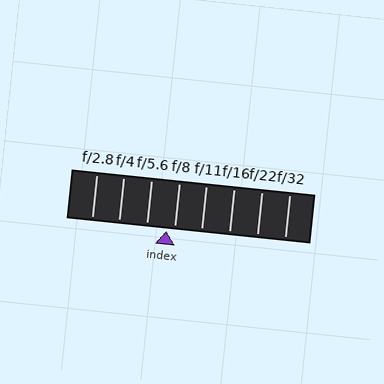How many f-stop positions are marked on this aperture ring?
There are 8 f-stop positions marked.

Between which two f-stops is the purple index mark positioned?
The index mark is between f/5.6 and f/8.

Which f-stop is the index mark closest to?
The index mark is closest to f/8.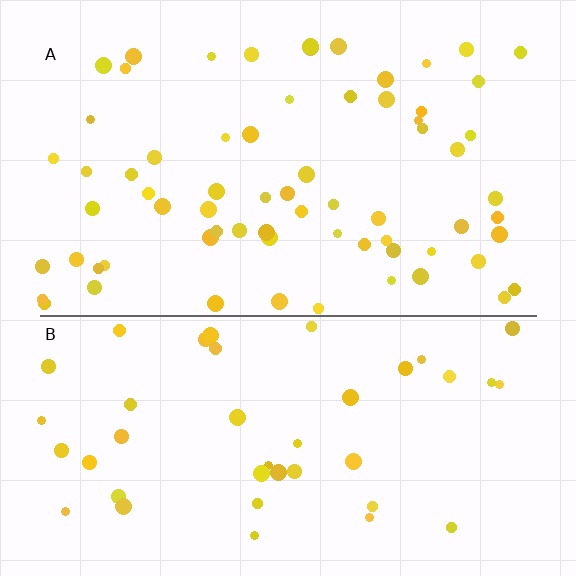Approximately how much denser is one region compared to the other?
Approximately 1.6× — region A over region B.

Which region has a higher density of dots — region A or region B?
A (the top).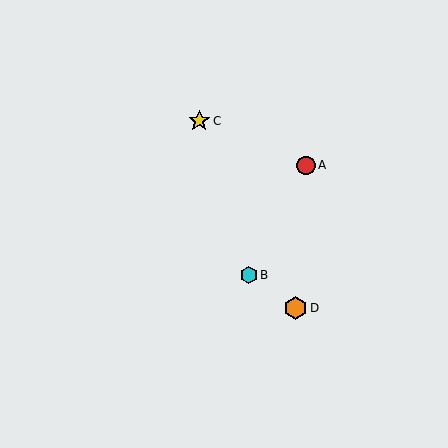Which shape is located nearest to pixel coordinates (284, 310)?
The orange hexagon (labeled D) at (295, 308) is nearest to that location.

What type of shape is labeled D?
Shape D is an orange hexagon.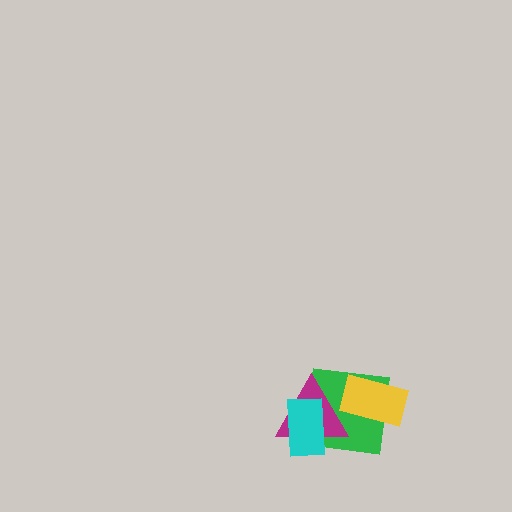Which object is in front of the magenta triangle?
The cyan rectangle is in front of the magenta triangle.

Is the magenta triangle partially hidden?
Yes, it is partially covered by another shape.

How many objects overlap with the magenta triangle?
3 objects overlap with the magenta triangle.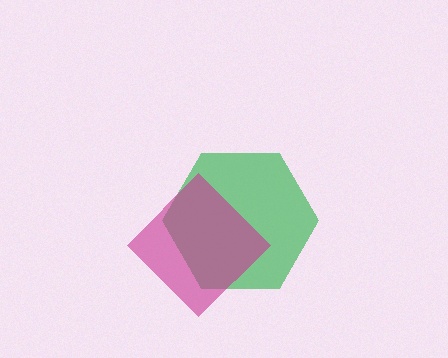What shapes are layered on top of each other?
The layered shapes are: a green hexagon, a magenta diamond.